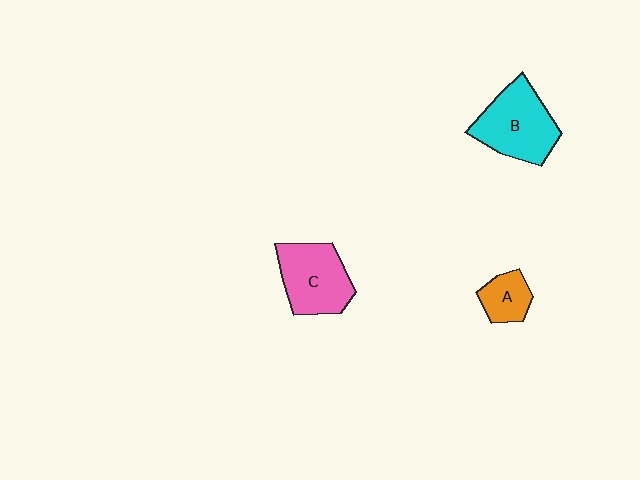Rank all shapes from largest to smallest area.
From largest to smallest: B (cyan), C (pink), A (orange).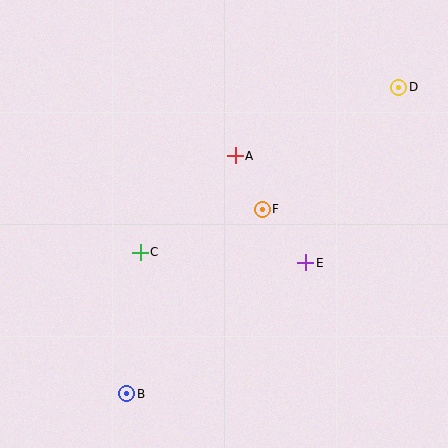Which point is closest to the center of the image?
Point F at (262, 209) is closest to the center.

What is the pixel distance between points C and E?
The distance between C and E is 166 pixels.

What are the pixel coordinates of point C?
Point C is at (140, 252).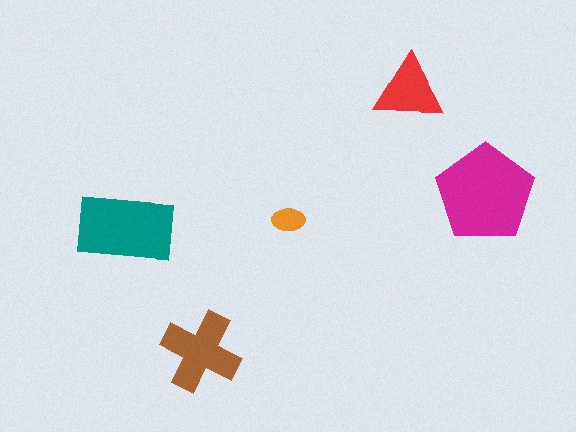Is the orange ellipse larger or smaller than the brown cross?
Smaller.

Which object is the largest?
The magenta pentagon.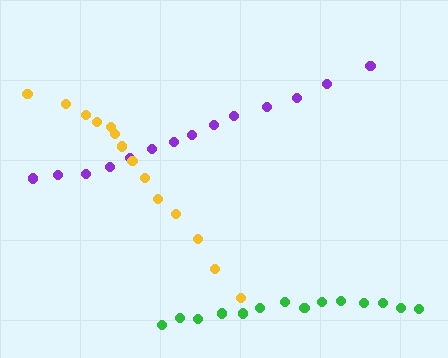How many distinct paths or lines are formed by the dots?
There are 3 distinct paths.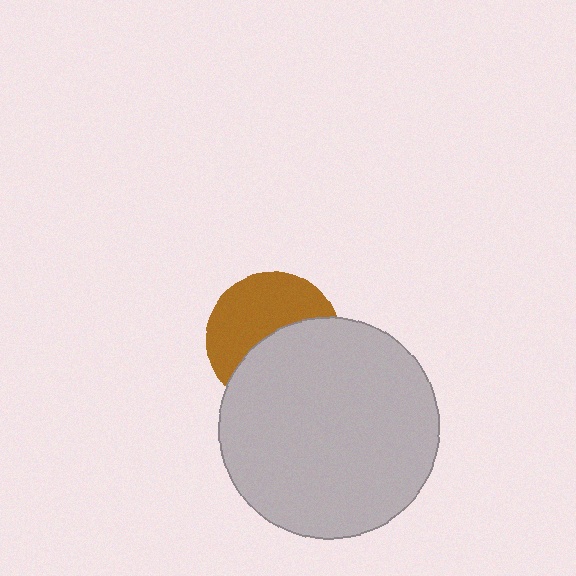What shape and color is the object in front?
The object in front is a light gray circle.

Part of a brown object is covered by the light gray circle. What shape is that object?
It is a circle.